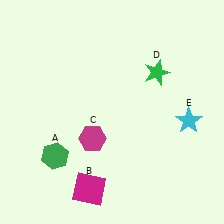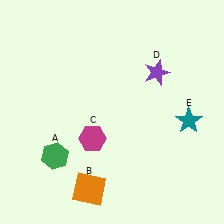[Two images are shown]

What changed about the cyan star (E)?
In Image 1, E is cyan. In Image 2, it changed to teal.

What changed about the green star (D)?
In Image 1, D is green. In Image 2, it changed to purple.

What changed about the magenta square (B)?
In Image 1, B is magenta. In Image 2, it changed to orange.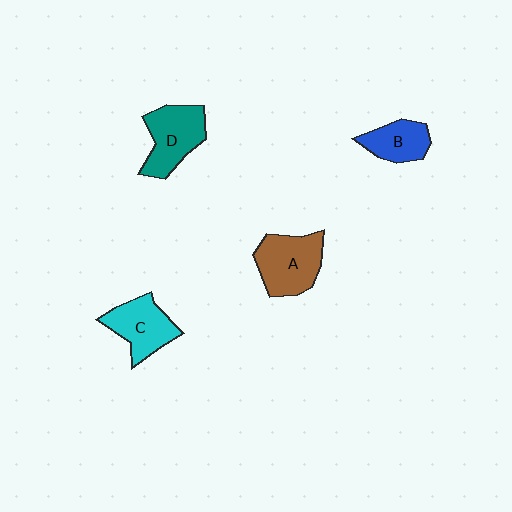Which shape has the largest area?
Shape A (brown).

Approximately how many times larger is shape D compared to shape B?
Approximately 1.4 times.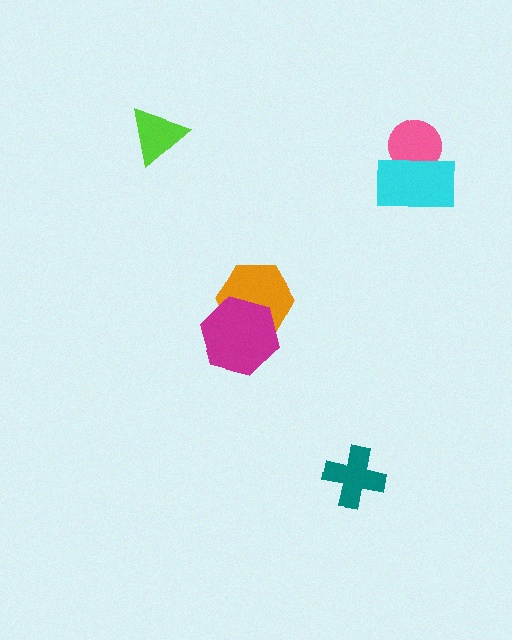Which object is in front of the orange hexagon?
The magenta hexagon is in front of the orange hexagon.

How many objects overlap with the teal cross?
0 objects overlap with the teal cross.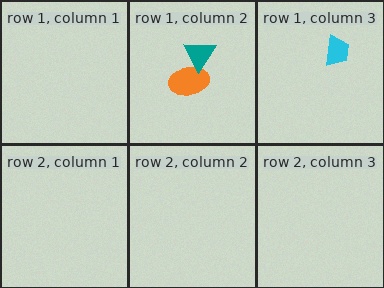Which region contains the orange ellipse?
The row 1, column 2 region.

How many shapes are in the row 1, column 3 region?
1.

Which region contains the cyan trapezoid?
The row 1, column 3 region.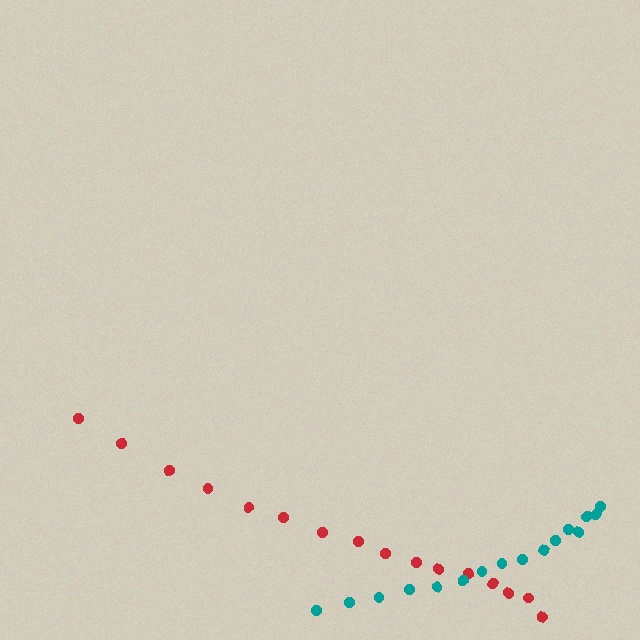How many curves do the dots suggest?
There are 2 distinct paths.